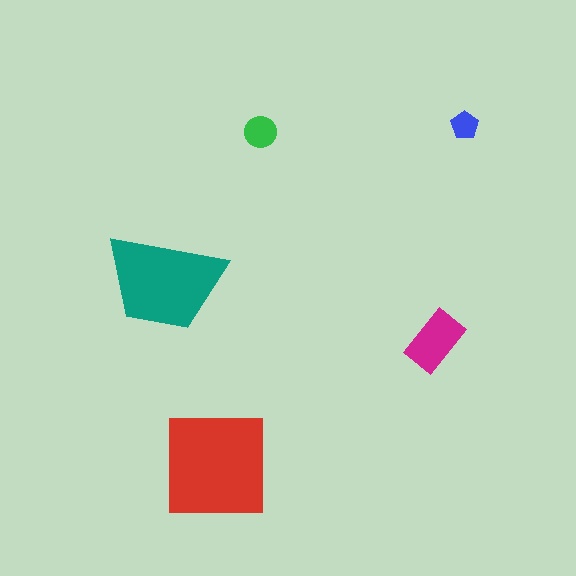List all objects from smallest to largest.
The blue pentagon, the green circle, the magenta rectangle, the teal trapezoid, the red square.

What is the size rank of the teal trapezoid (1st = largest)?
2nd.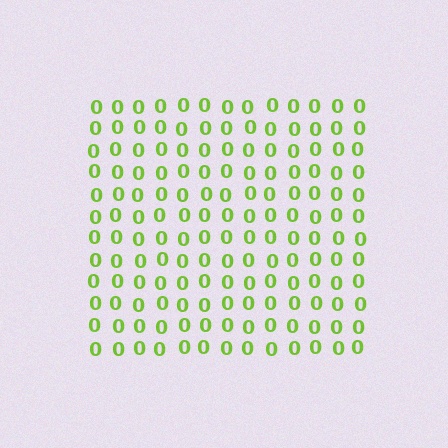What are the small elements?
The small elements are digit 0's.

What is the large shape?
The large shape is a square.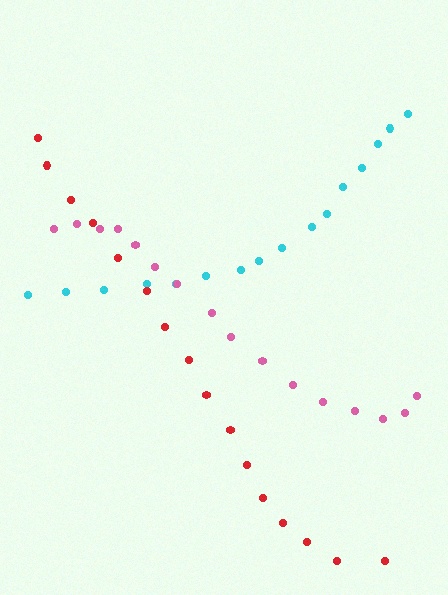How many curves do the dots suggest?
There are 3 distinct paths.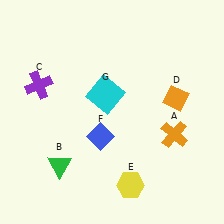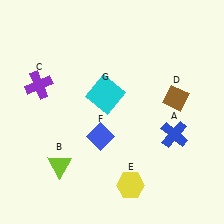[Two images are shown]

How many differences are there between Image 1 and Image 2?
There are 3 differences between the two images.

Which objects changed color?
A changed from orange to blue. B changed from green to lime. D changed from orange to brown.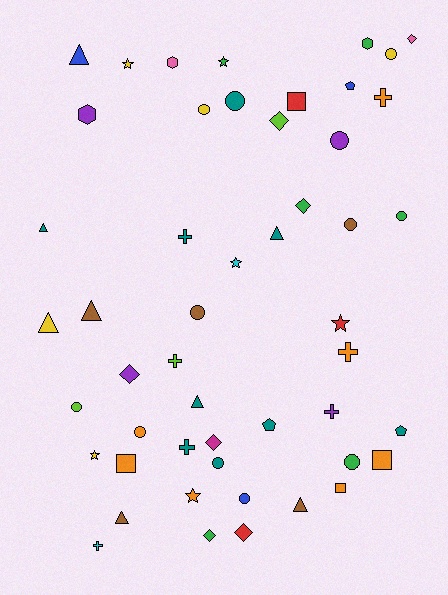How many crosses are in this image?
There are 7 crosses.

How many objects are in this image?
There are 50 objects.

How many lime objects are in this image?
There are 3 lime objects.